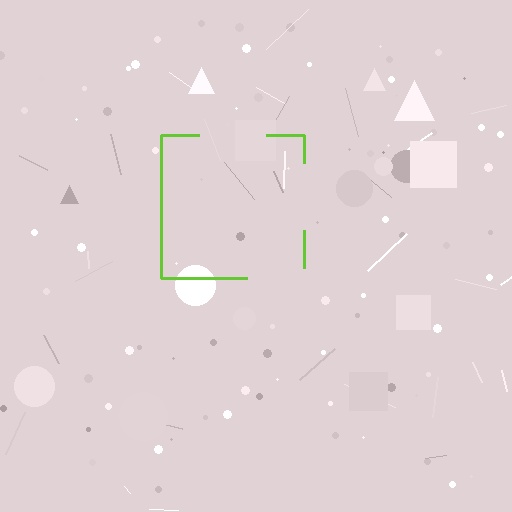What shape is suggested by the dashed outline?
The dashed outline suggests a square.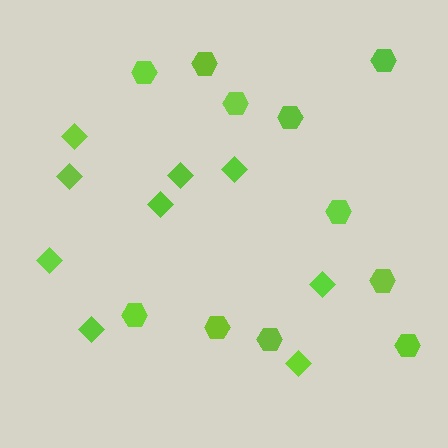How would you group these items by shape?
There are 2 groups: one group of diamonds (9) and one group of hexagons (11).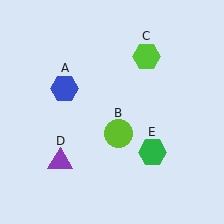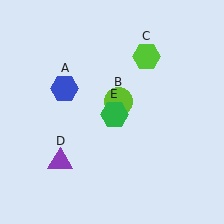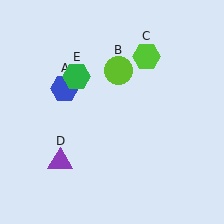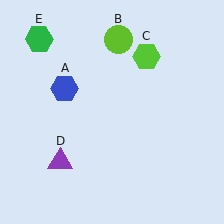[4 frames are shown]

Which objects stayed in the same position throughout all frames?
Blue hexagon (object A) and lime hexagon (object C) and purple triangle (object D) remained stationary.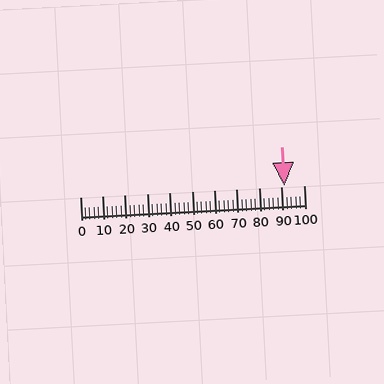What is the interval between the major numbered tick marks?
The major tick marks are spaced 10 units apart.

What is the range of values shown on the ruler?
The ruler shows values from 0 to 100.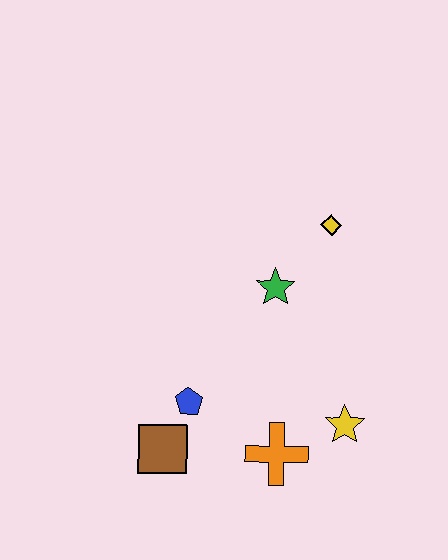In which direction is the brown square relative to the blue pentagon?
The brown square is below the blue pentagon.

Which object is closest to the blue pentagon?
The brown square is closest to the blue pentagon.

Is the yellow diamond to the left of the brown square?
No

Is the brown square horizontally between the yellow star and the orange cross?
No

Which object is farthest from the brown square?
The yellow diamond is farthest from the brown square.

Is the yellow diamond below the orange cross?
No